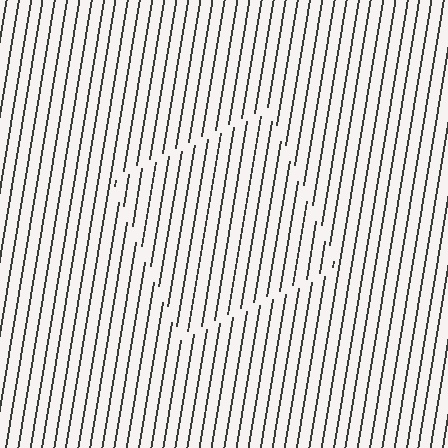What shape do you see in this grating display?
An illusory square. The interior of the shape contains the same grating, shifted by half a period — the contour is defined by the phase discontinuity where line-ends from the inner and outer gratings abut.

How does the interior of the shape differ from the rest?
The interior of the shape contains the same grating, shifted by half a period — the contour is defined by the phase discontinuity where line-ends from the inner and outer gratings abut.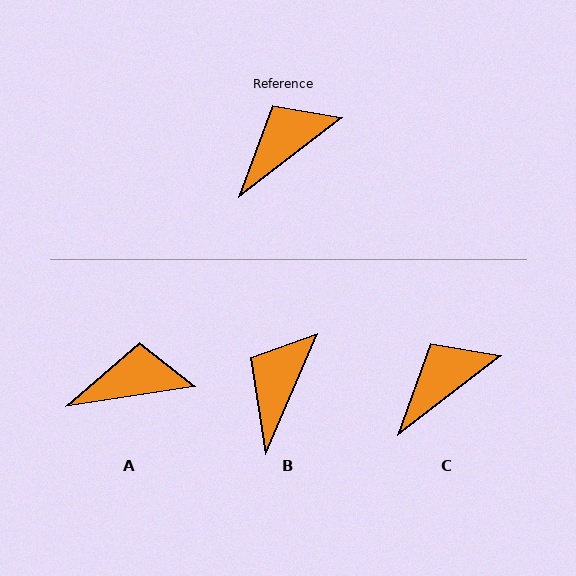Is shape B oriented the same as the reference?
No, it is off by about 29 degrees.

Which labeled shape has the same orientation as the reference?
C.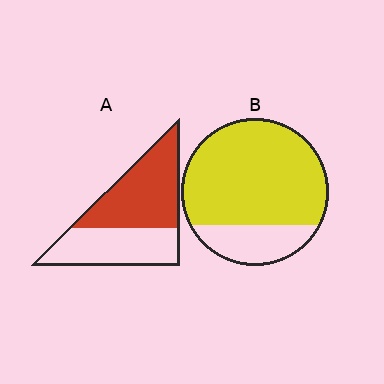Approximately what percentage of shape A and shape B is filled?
A is approximately 55% and B is approximately 75%.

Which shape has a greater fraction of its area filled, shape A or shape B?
Shape B.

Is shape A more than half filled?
Yes.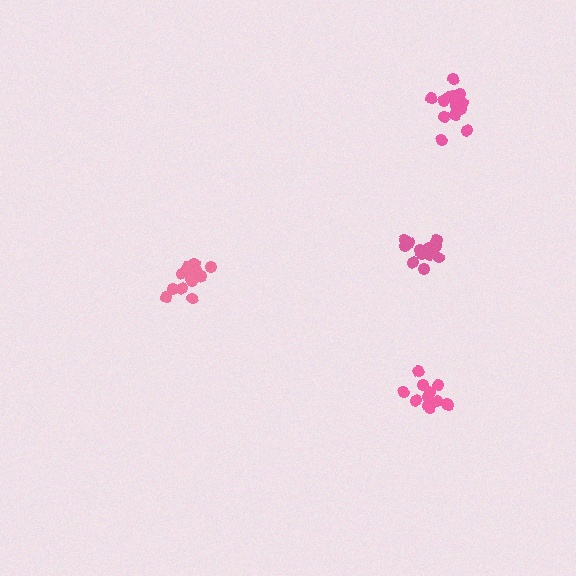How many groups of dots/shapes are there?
There are 4 groups.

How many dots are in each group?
Group 1: 15 dots, Group 2: 12 dots, Group 3: 15 dots, Group 4: 12 dots (54 total).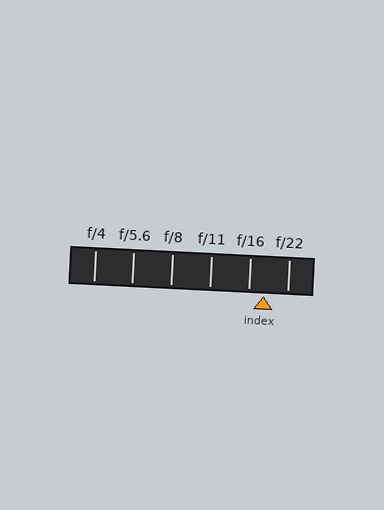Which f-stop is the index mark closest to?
The index mark is closest to f/16.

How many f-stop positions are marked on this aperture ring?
There are 6 f-stop positions marked.